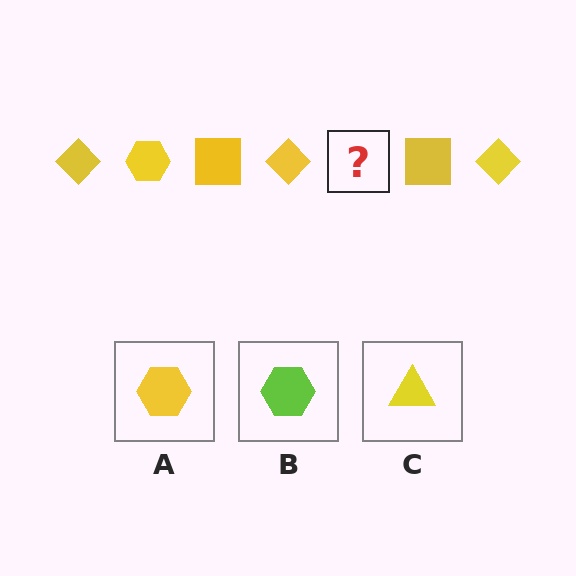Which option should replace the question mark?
Option A.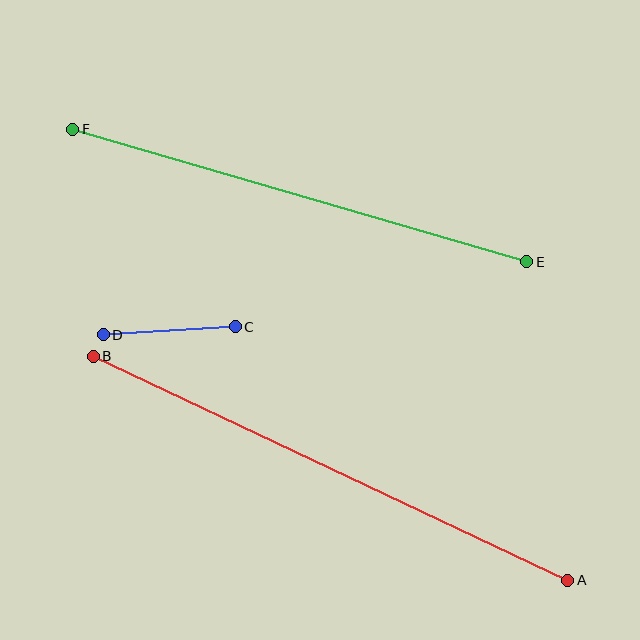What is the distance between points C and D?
The distance is approximately 132 pixels.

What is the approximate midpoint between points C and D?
The midpoint is at approximately (169, 331) pixels.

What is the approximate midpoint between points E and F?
The midpoint is at approximately (300, 195) pixels.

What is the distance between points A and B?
The distance is approximately 525 pixels.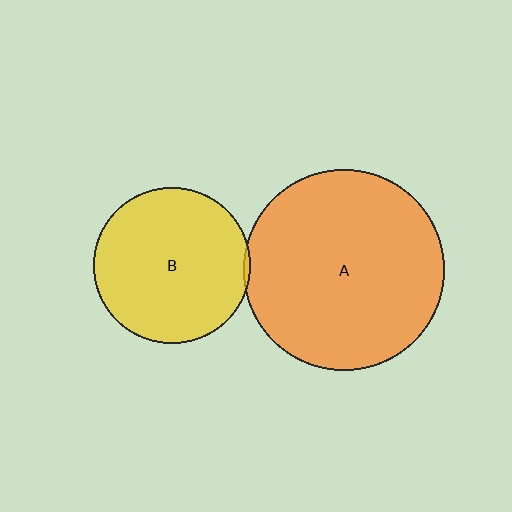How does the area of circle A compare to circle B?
Approximately 1.7 times.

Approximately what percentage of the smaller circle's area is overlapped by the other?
Approximately 5%.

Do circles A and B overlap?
Yes.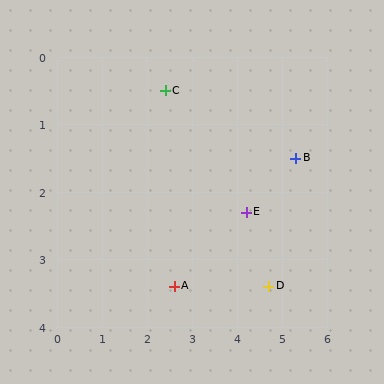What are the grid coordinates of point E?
Point E is at approximately (4.2, 2.3).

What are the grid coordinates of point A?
Point A is at approximately (2.6, 3.4).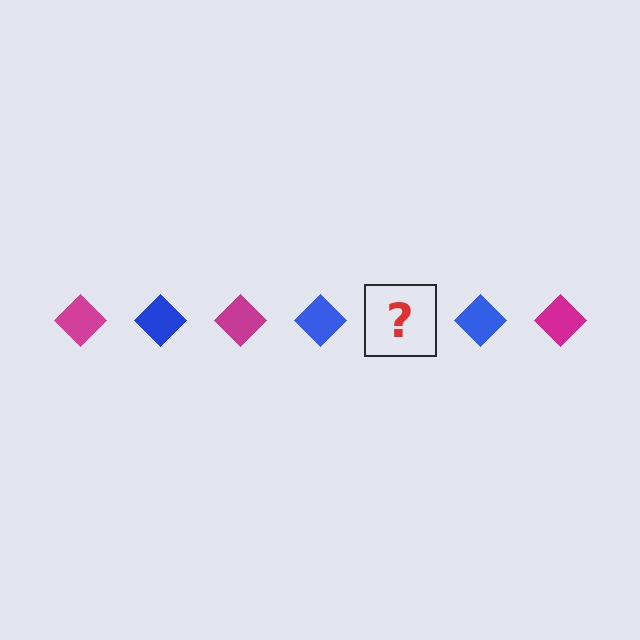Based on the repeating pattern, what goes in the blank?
The blank should be a magenta diamond.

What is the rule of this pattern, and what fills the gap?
The rule is that the pattern cycles through magenta, blue diamonds. The gap should be filled with a magenta diamond.